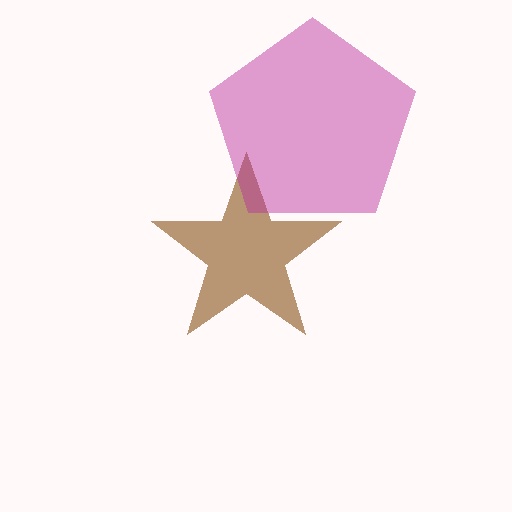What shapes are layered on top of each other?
The layered shapes are: a brown star, a magenta pentagon.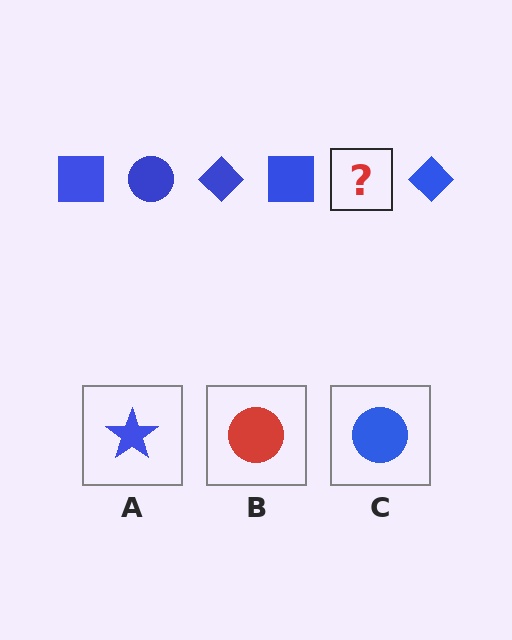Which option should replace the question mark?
Option C.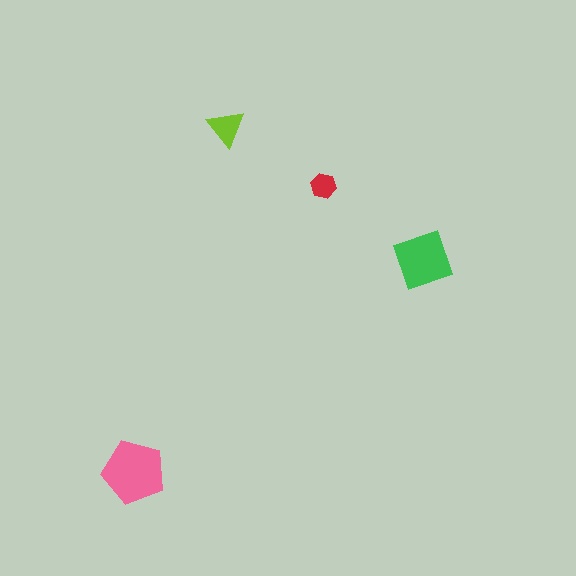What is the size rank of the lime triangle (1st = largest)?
3rd.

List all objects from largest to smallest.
The pink pentagon, the green diamond, the lime triangle, the red hexagon.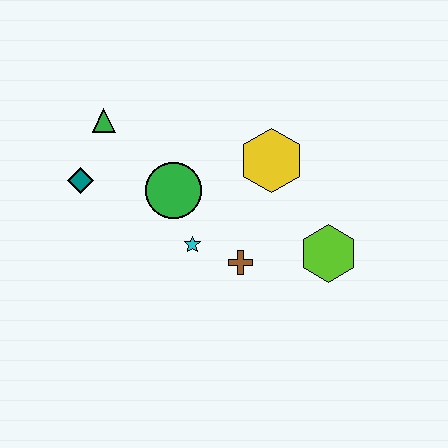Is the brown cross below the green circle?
Yes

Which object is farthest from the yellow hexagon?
The teal diamond is farthest from the yellow hexagon.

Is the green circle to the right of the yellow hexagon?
No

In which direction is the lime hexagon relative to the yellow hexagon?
The lime hexagon is below the yellow hexagon.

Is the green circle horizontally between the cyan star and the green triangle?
Yes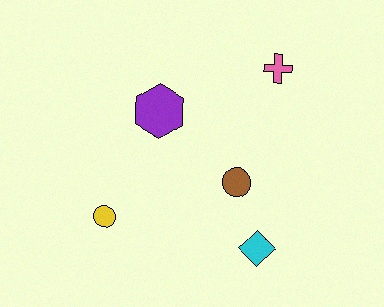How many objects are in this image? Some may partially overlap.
There are 5 objects.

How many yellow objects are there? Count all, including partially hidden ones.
There is 1 yellow object.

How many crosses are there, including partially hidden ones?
There is 1 cross.